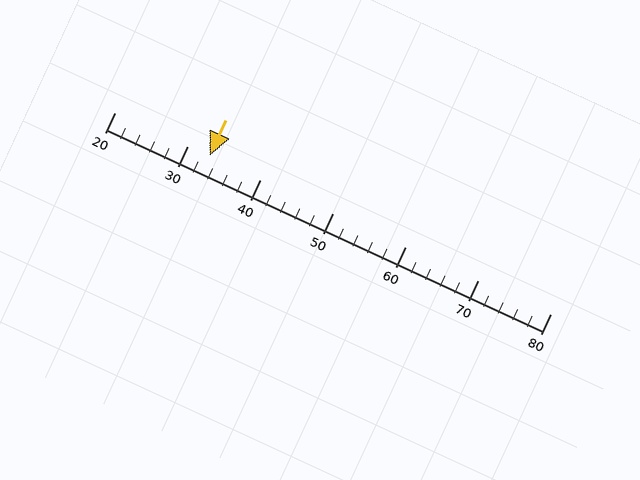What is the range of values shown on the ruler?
The ruler shows values from 20 to 80.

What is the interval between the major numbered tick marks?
The major tick marks are spaced 10 units apart.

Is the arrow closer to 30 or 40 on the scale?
The arrow is closer to 30.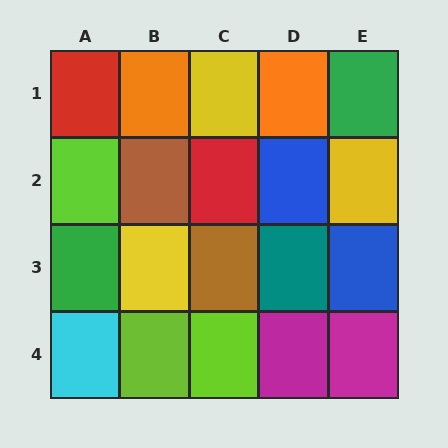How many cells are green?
2 cells are green.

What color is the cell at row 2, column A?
Lime.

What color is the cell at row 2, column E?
Yellow.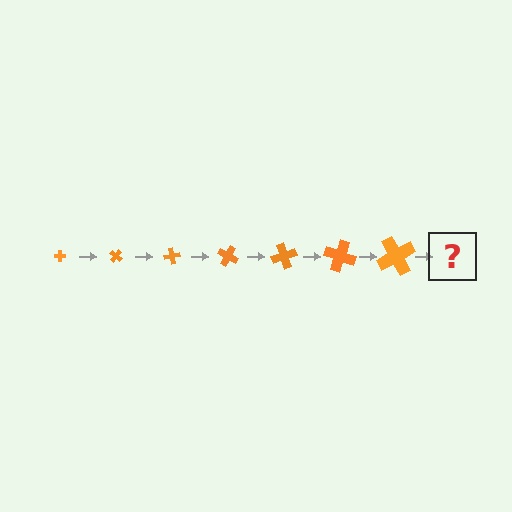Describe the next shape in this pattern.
It should be a cross, larger than the previous one and rotated 280 degrees from the start.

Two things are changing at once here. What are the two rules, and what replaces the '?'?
The two rules are that the cross grows larger each step and it rotates 40 degrees each step. The '?' should be a cross, larger than the previous one and rotated 280 degrees from the start.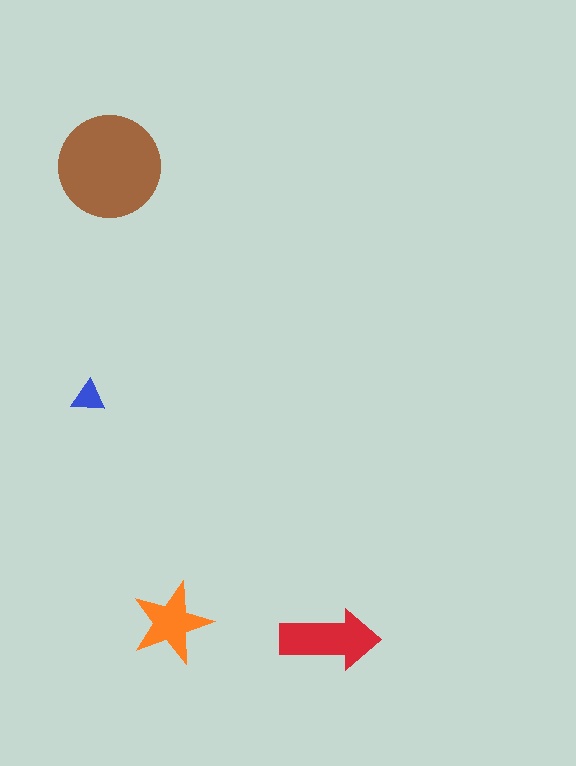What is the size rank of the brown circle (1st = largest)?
1st.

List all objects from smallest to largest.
The blue triangle, the orange star, the red arrow, the brown circle.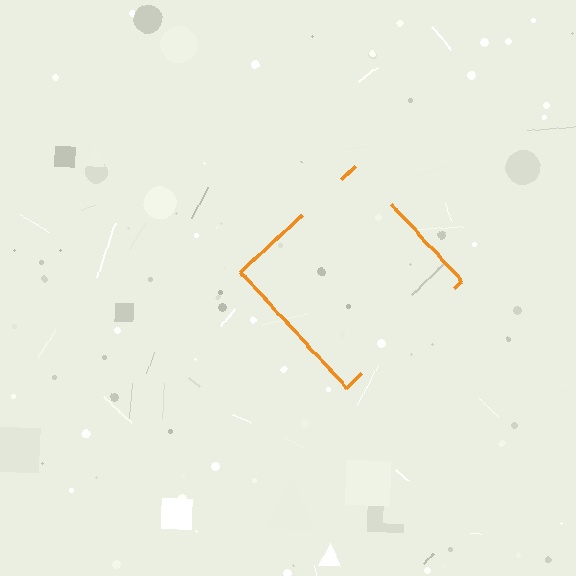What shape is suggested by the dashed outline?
The dashed outline suggests a diamond.